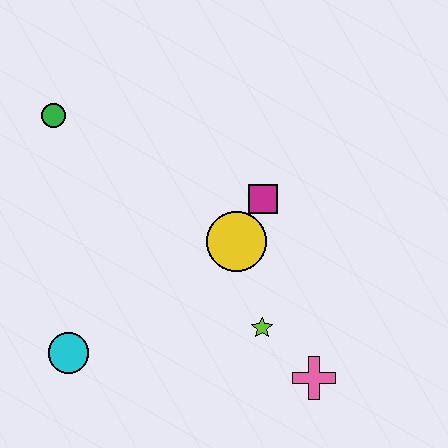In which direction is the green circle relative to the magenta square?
The green circle is to the left of the magenta square.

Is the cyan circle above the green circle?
No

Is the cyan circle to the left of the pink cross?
Yes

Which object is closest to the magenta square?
The yellow circle is closest to the magenta square.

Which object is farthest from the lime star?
The green circle is farthest from the lime star.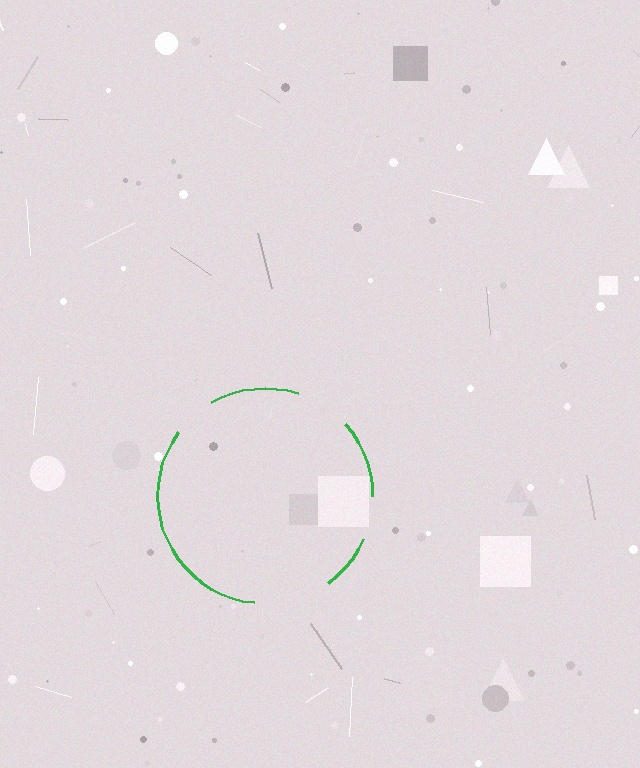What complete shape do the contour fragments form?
The contour fragments form a circle.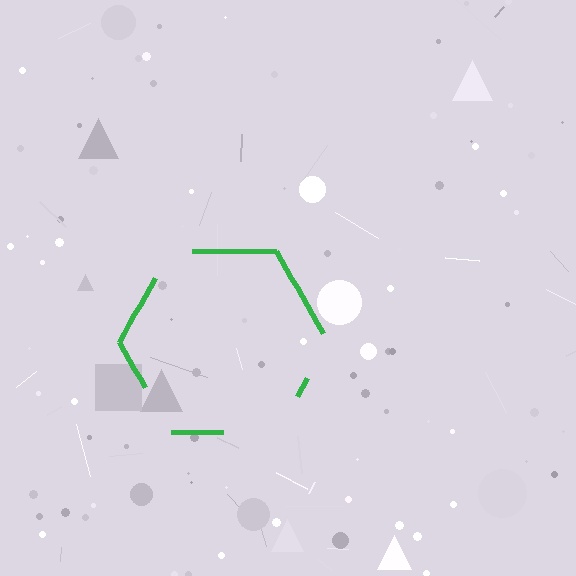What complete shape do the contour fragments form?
The contour fragments form a hexagon.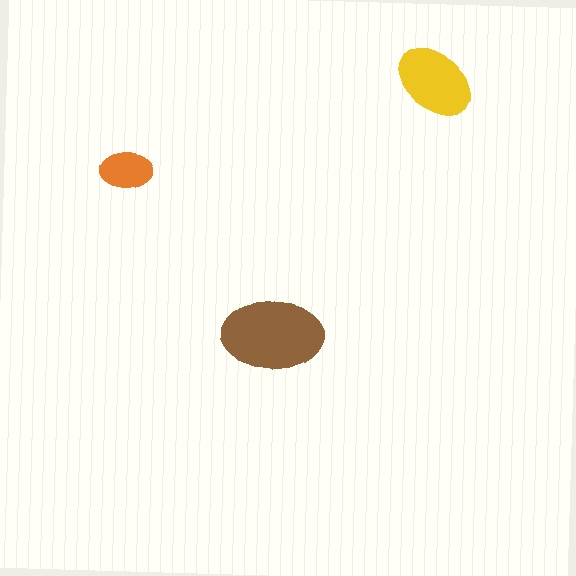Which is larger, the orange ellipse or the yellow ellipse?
The yellow one.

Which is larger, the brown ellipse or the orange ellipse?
The brown one.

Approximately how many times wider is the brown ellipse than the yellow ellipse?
About 1.5 times wider.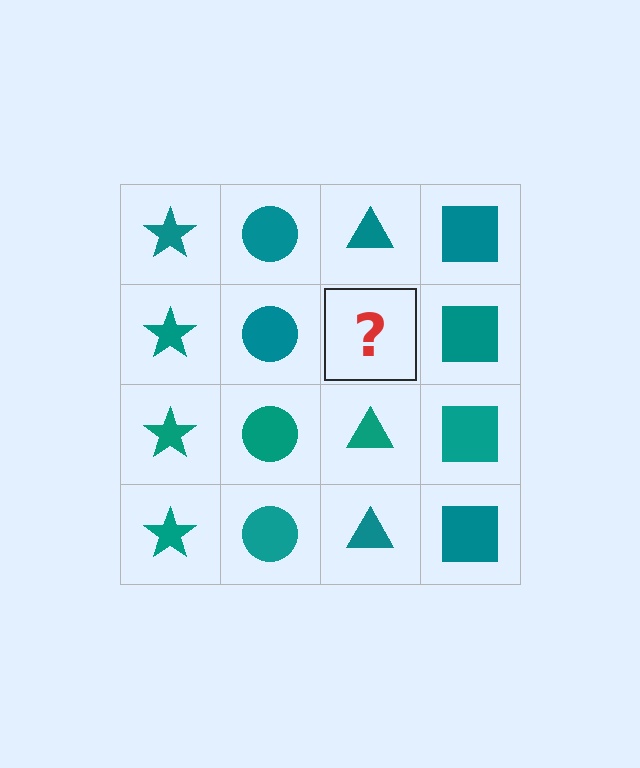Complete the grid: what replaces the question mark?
The question mark should be replaced with a teal triangle.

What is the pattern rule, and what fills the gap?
The rule is that each column has a consistent shape. The gap should be filled with a teal triangle.